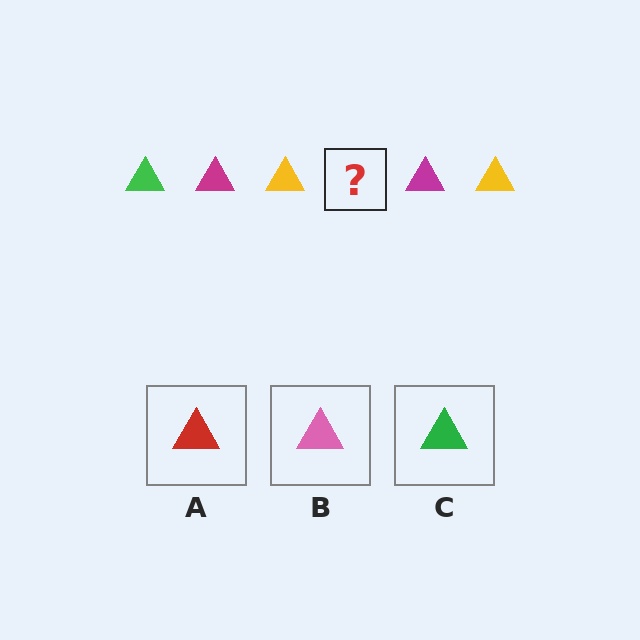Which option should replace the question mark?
Option C.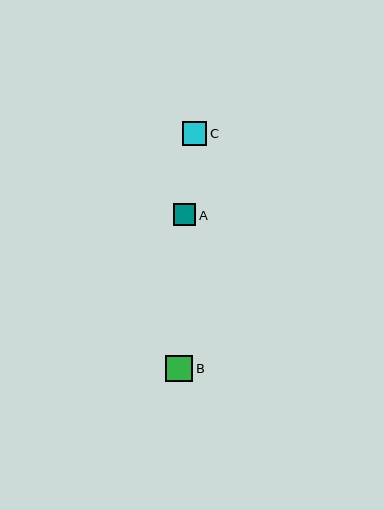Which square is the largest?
Square B is the largest with a size of approximately 27 pixels.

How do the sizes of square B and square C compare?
Square B and square C are approximately the same size.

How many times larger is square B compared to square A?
Square B is approximately 1.2 times the size of square A.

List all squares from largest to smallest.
From largest to smallest: B, C, A.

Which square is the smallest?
Square A is the smallest with a size of approximately 22 pixels.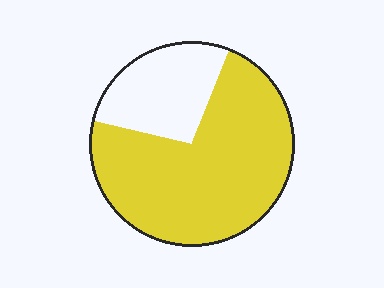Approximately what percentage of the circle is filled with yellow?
Approximately 75%.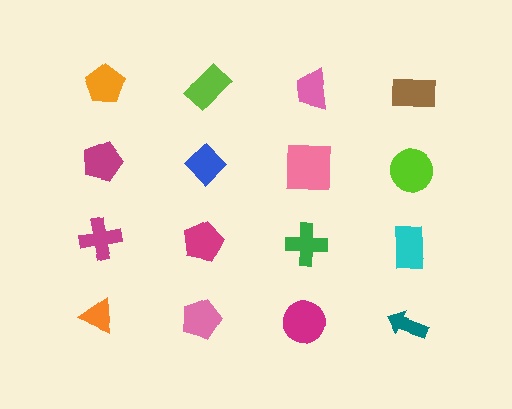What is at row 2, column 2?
A blue diamond.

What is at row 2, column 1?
A magenta pentagon.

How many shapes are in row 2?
4 shapes.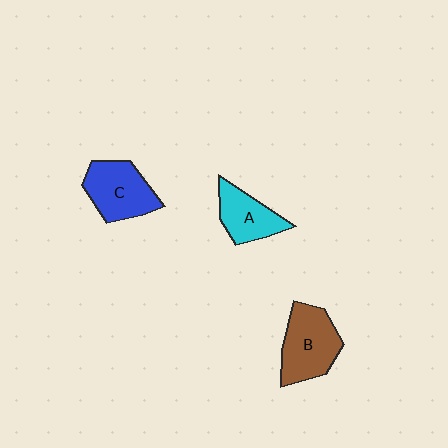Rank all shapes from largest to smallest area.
From largest to smallest: B (brown), C (blue), A (cyan).